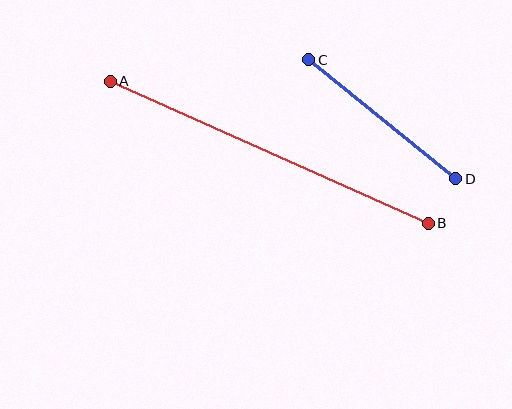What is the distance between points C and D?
The distance is approximately 189 pixels.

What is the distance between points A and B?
The distance is approximately 348 pixels.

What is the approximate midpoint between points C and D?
The midpoint is at approximately (382, 119) pixels.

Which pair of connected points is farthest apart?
Points A and B are farthest apart.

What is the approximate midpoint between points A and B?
The midpoint is at approximately (269, 152) pixels.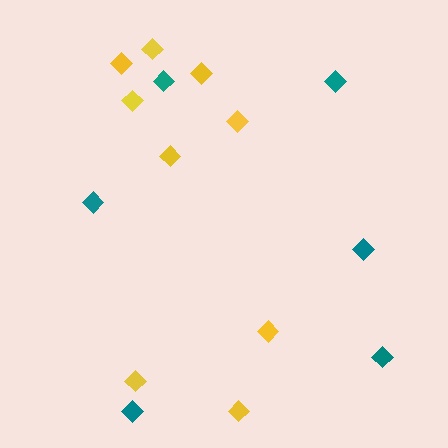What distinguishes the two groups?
There are 2 groups: one group of teal diamonds (6) and one group of yellow diamonds (9).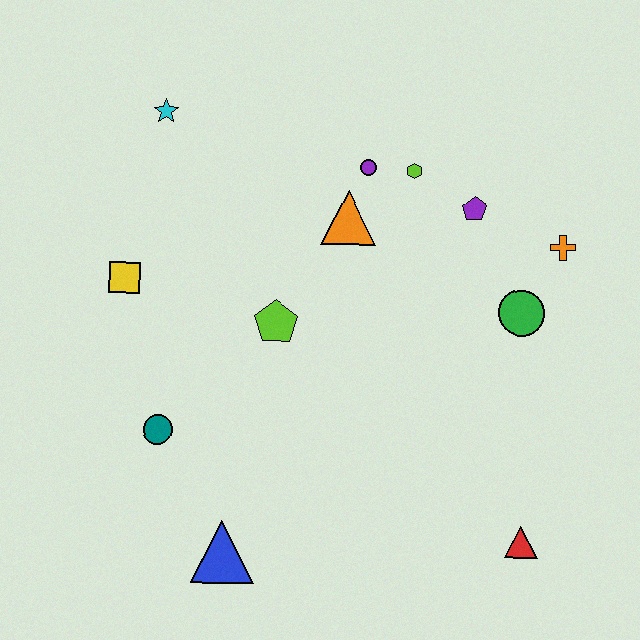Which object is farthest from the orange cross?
The blue triangle is farthest from the orange cross.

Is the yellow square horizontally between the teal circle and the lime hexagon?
No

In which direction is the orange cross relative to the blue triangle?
The orange cross is to the right of the blue triangle.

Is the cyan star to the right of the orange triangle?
No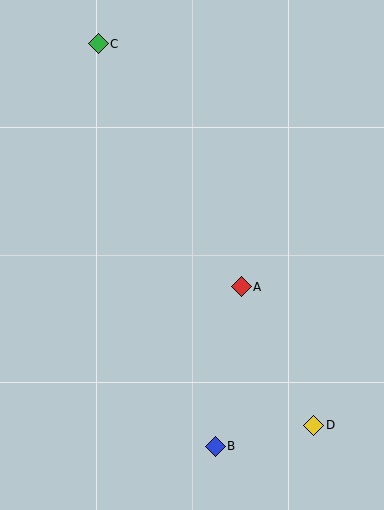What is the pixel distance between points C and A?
The distance between C and A is 282 pixels.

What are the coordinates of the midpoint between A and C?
The midpoint between A and C is at (170, 165).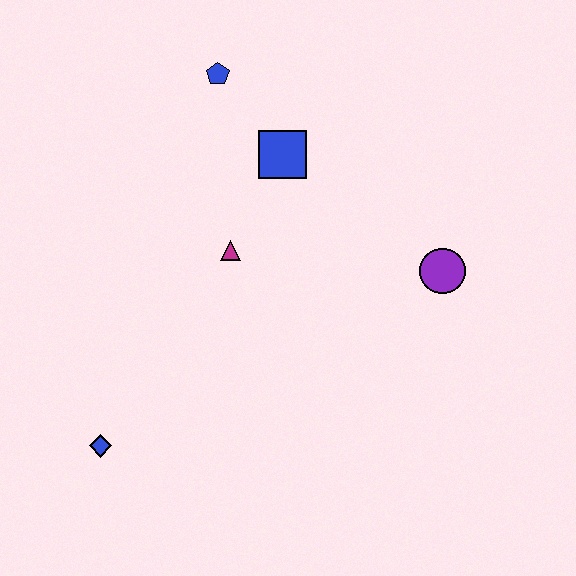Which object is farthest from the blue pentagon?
The blue diamond is farthest from the blue pentagon.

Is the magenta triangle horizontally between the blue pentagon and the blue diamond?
No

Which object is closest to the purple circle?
The blue square is closest to the purple circle.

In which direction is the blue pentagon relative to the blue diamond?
The blue pentagon is above the blue diamond.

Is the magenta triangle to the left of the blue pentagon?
No